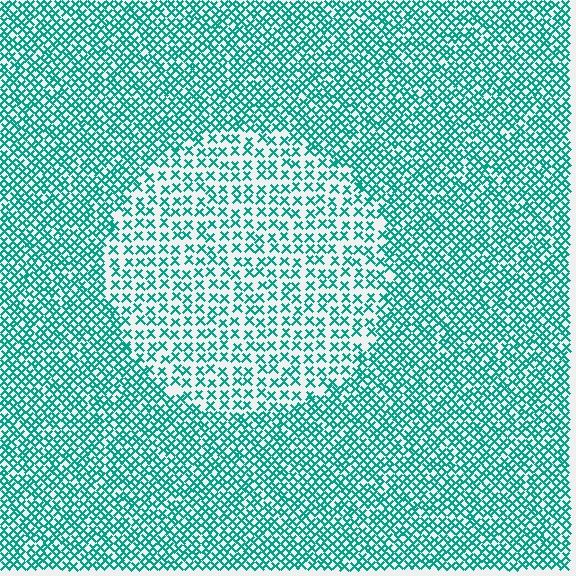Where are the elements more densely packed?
The elements are more densely packed outside the circle boundary.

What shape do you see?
I see a circle.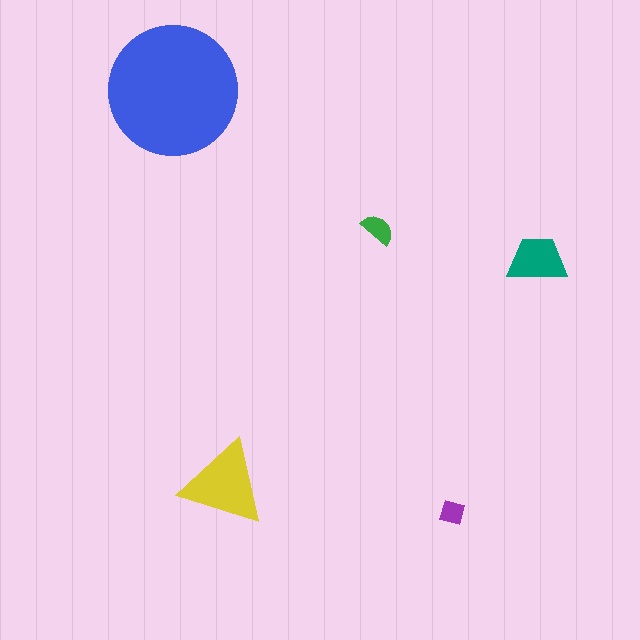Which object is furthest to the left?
The blue circle is leftmost.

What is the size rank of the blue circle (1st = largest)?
1st.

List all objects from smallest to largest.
The purple square, the green semicircle, the teal trapezoid, the yellow triangle, the blue circle.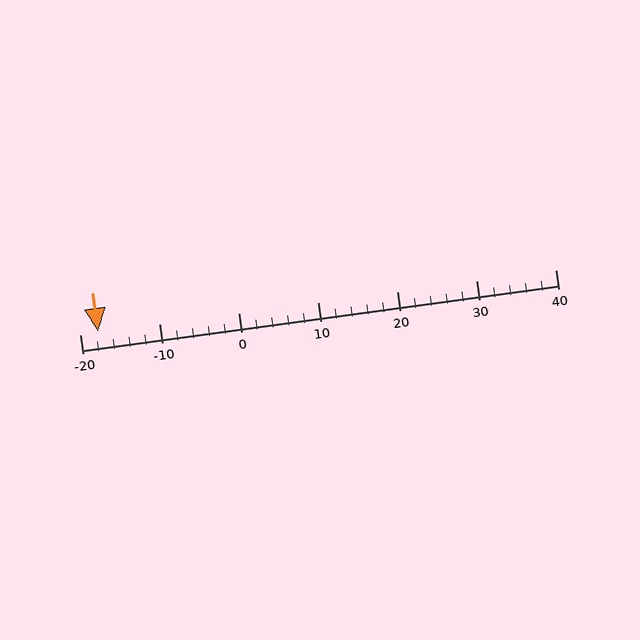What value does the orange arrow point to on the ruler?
The orange arrow points to approximately -18.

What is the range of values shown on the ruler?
The ruler shows values from -20 to 40.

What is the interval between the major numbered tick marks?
The major tick marks are spaced 10 units apart.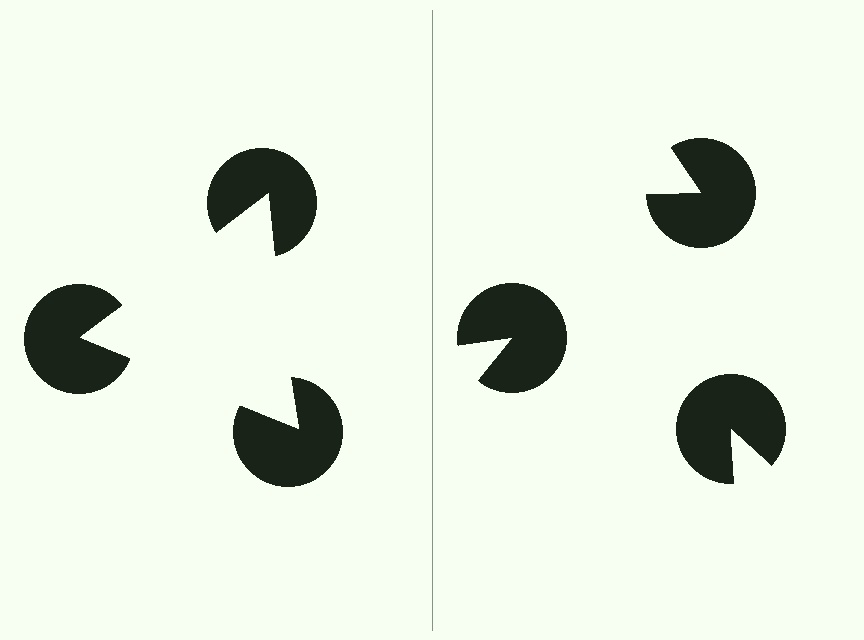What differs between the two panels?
The pac-man discs are positioned identically on both sides; only the wedge orientations differ. On the left they align to a triangle; on the right they are misaligned.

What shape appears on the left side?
An illusory triangle.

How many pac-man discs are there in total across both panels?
6 — 3 on each side.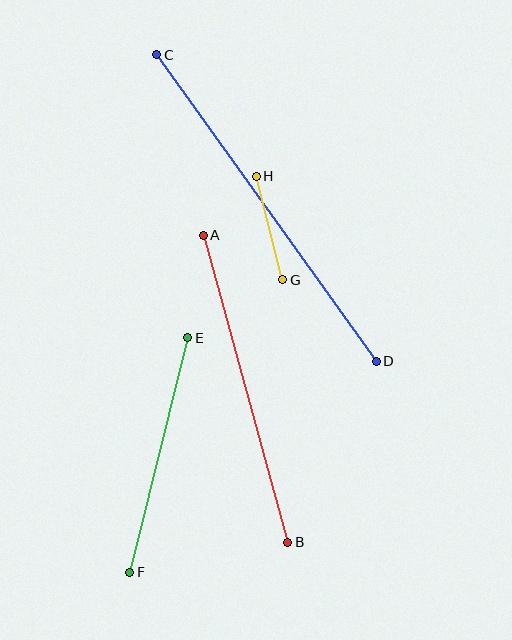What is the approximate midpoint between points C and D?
The midpoint is at approximately (266, 208) pixels.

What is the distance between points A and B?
The distance is approximately 319 pixels.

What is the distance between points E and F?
The distance is approximately 241 pixels.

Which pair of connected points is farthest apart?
Points C and D are farthest apart.